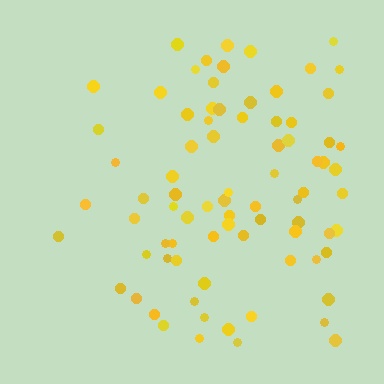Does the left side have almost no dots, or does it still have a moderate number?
Still a moderate number, just noticeably fewer than the right.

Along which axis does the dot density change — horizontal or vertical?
Horizontal.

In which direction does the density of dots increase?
From left to right, with the right side densest.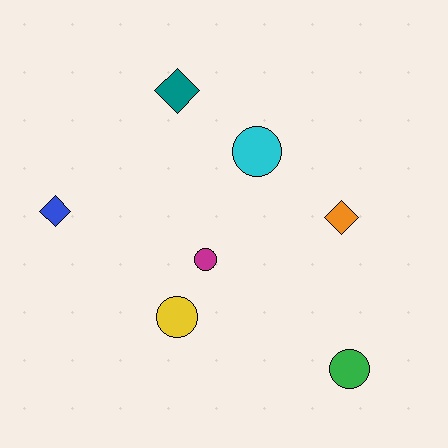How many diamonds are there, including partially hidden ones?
There are 3 diamonds.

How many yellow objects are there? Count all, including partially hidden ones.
There is 1 yellow object.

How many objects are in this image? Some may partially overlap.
There are 7 objects.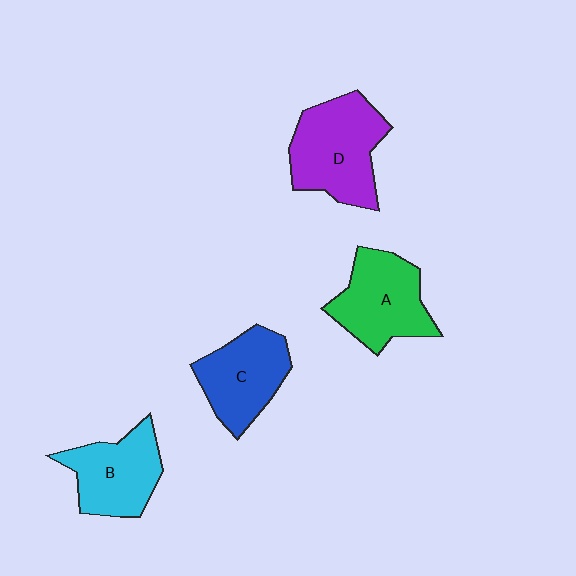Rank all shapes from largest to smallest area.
From largest to smallest: D (purple), A (green), B (cyan), C (blue).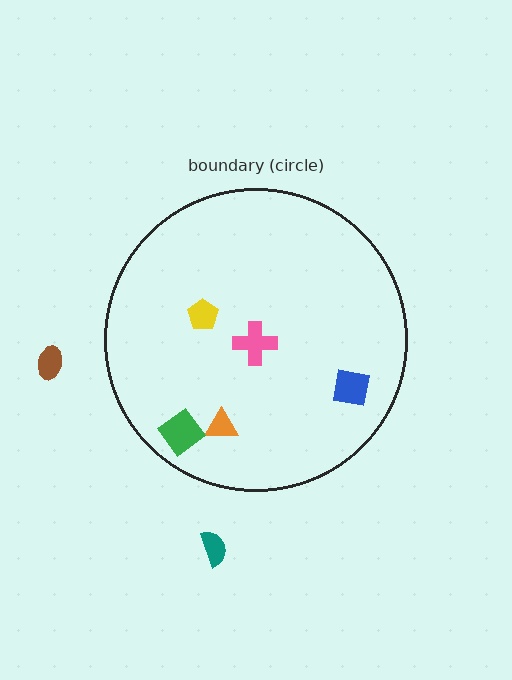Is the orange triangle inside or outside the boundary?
Inside.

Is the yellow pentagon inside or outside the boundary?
Inside.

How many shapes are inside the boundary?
5 inside, 2 outside.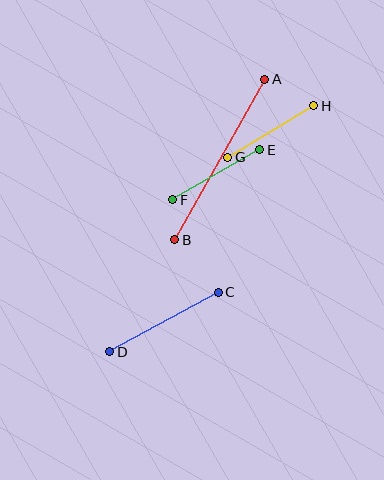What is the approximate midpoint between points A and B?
The midpoint is at approximately (220, 159) pixels.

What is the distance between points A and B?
The distance is approximately 184 pixels.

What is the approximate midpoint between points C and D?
The midpoint is at approximately (164, 322) pixels.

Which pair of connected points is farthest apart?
Points A and B are farthest apart.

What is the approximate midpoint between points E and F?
The midpoint is at approximately (216, 175) pixels.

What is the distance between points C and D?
The distance is approximately 124 pixels.